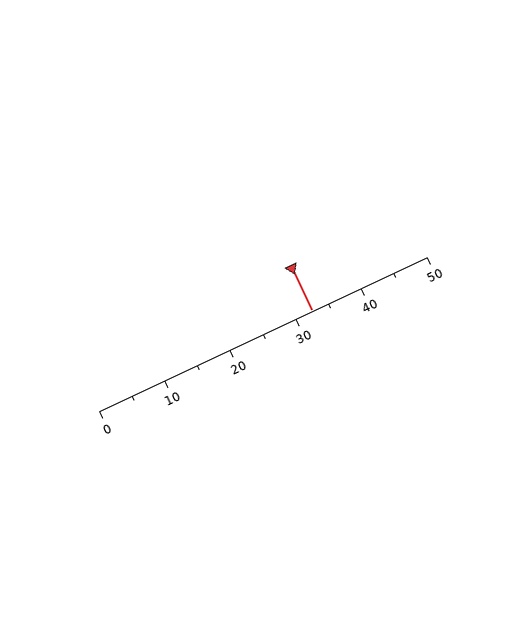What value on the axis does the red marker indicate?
The marker indicates approximately 32.5.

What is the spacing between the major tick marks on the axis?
The major ticks are spaced 10 apart.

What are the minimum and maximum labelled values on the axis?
The axis runs from 0 to 50.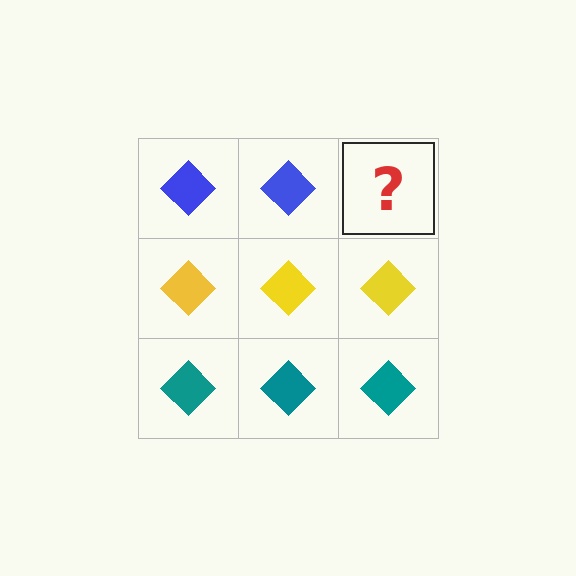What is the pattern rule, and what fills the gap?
The rule is that each row has a consistent color. The gap should be filled with a blue diamond.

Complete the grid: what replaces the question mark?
The question mark should be replaced with a blue diamond.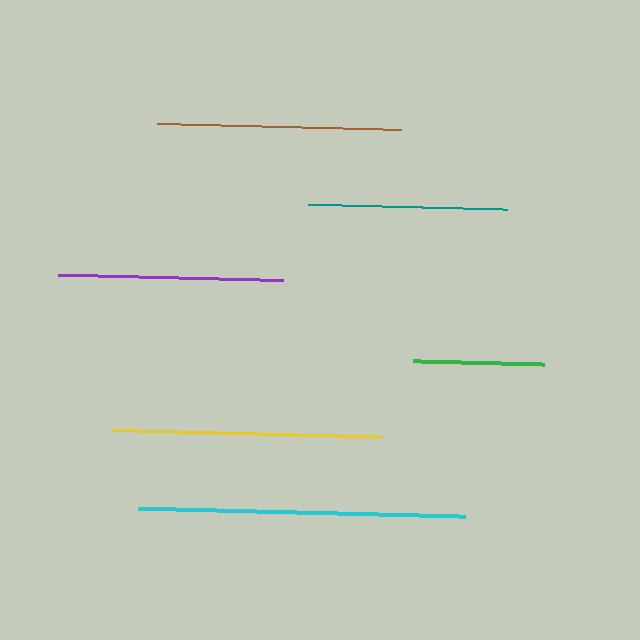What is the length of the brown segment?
The brown segment is approximately 243 pixels long.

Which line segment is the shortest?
The green line is the shortest at approximately 132 pixels.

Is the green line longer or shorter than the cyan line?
The cyan line is longer than the green line.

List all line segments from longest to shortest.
From longest to shortest: cyan, yellow, brown, purple, teal, green.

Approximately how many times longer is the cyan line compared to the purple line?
The cyan line is approximately 1.5 times the length of the purple line.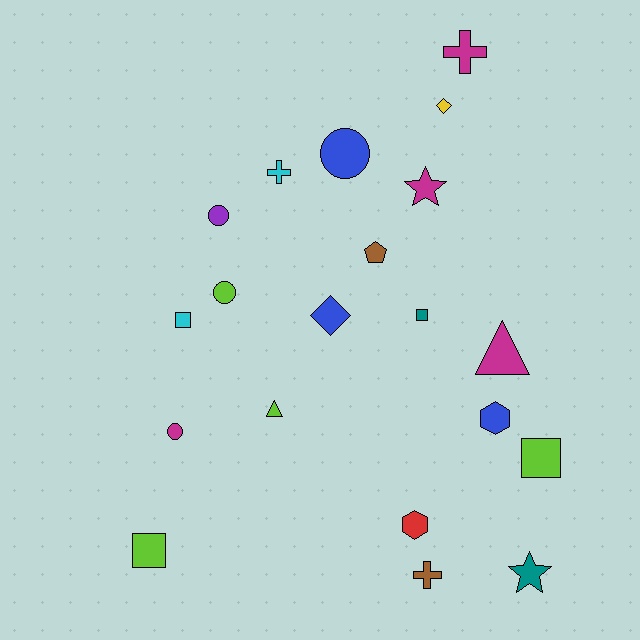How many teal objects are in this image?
There are 2 teal objects.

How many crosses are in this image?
There are 3 crosses.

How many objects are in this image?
There are 20 objects.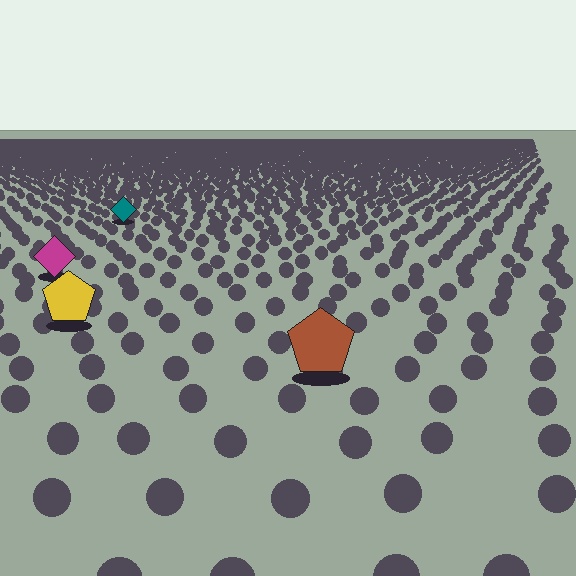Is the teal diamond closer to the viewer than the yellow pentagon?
No. The yellow pentagon is closer — you can tell from the texture gradient: the ground texture is coarser near it.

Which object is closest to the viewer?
The brown pentagon is closest. The texture marks near it are larger and more spread out.